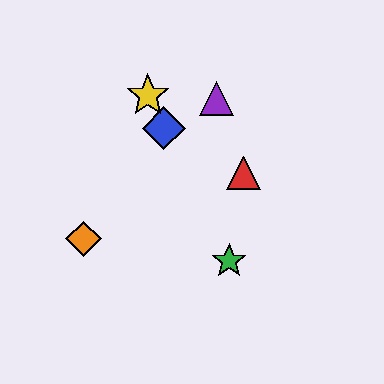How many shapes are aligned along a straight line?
3 shapes (the blue diamond, the green star, the yellow star) are aligned along a straight line.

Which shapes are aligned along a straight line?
The blue diamond, the green star, the yellow star are aligned along a straight line.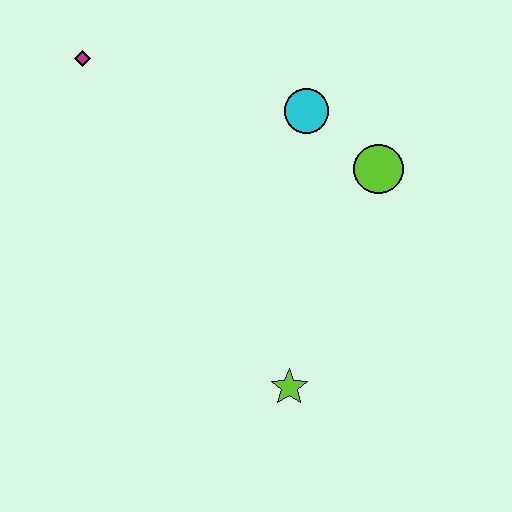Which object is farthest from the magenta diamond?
The lime star is farthest from the magenta diamond.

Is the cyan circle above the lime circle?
Yes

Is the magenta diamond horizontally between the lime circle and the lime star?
No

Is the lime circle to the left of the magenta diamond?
No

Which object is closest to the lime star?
The lime circle is closest to the lime star.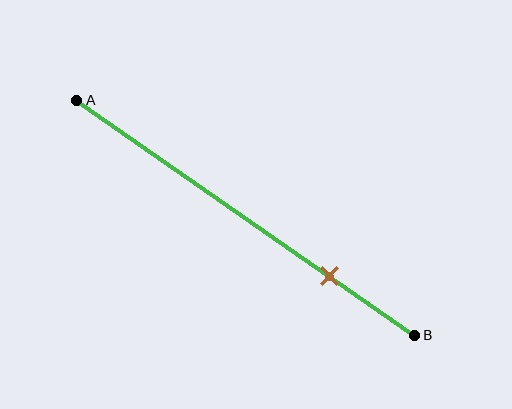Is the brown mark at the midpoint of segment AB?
No, the mark is at about 75% from A, not at the 50% midpoint.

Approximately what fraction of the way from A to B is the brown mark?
The brown mark is approximately 75% of the way from A to B.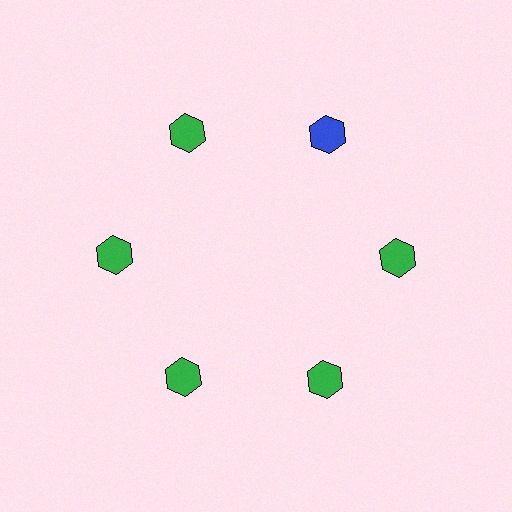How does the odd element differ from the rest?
It has a different color: blue instead of green.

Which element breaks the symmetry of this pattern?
The blue hexagon at roughly the 1 o'clock position breaks the symmetry. All other shapes are green hexagons.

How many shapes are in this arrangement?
There are 6 shapes arranged in a ring pattern.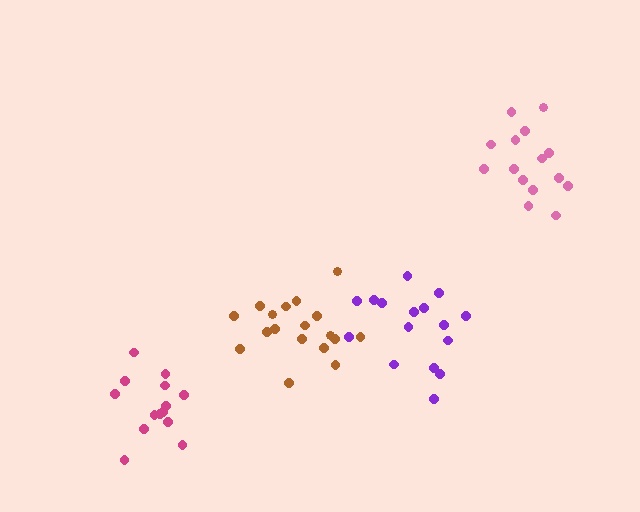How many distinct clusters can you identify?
There are 4 distinct clusters.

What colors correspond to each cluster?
The clusters are colored: pink, brown, magenta, purple.